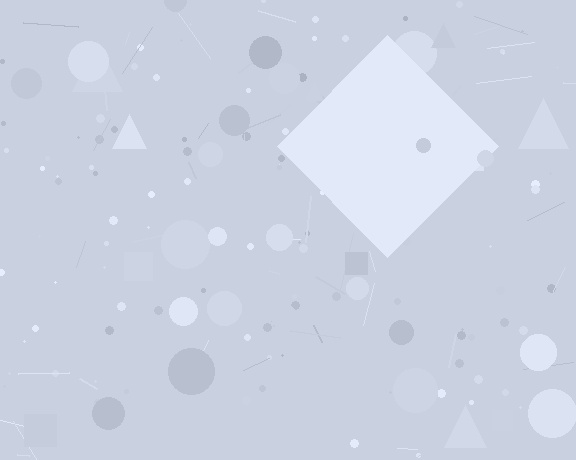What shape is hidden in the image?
A diamond is hidden in the image.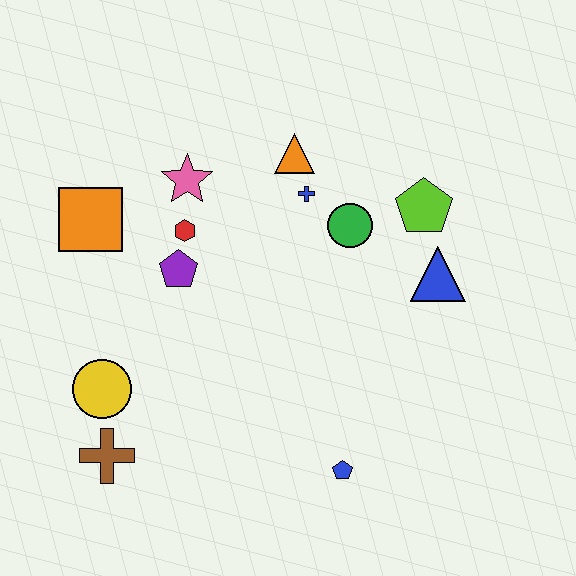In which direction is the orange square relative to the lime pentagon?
The orange square is to the left of the lime pentagon.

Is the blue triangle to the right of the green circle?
Yes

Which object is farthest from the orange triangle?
The brown cross is farthest from the orange triangle.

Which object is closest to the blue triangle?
The lime pentagon is closest to the blue triangle.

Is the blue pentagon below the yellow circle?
Yes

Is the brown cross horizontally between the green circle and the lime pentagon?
No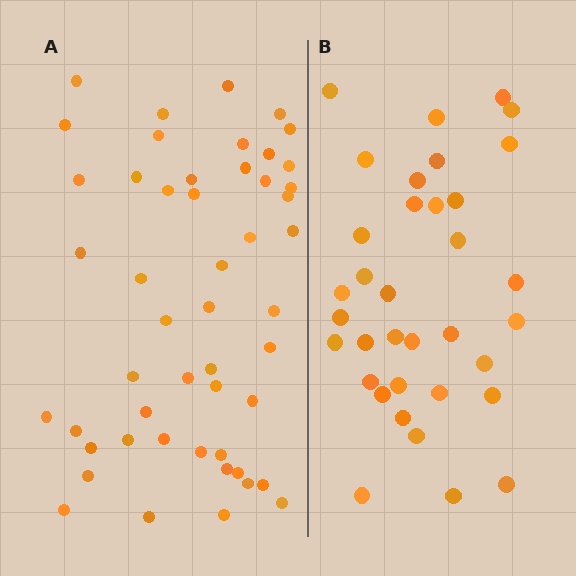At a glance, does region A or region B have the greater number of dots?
Region A (the left region) has more dots.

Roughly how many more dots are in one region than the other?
Region A has approximately 15 more dots than region B.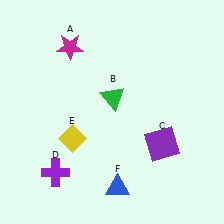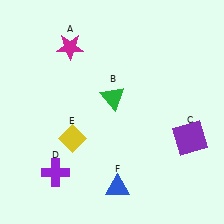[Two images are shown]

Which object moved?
The purple square (C) moved right.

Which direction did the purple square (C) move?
The purple square (C) moved right.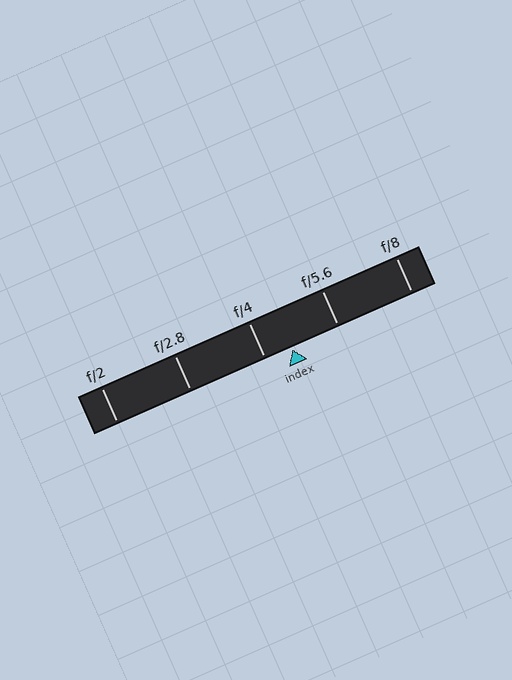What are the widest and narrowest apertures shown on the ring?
The widest aperture shown is f/2 and the narrowest is f/8.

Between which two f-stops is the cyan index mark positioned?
The index mark is between f/4 and f/5.6.